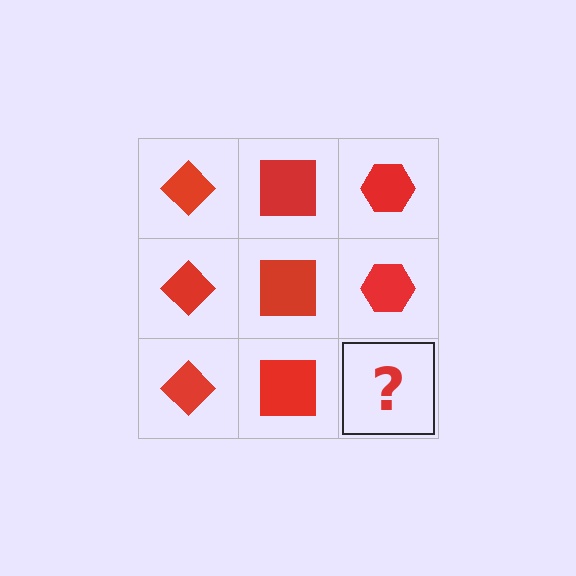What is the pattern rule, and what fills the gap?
The rule is that each column has a consistent shape. The gap should be filled with a red hexagon.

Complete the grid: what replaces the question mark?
The question mark should be replaced with a red hexagon.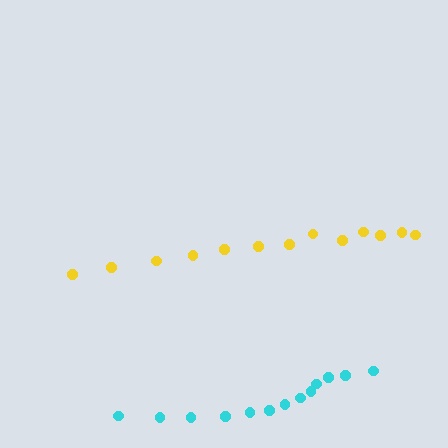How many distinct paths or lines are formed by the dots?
There are 2 distinct paths.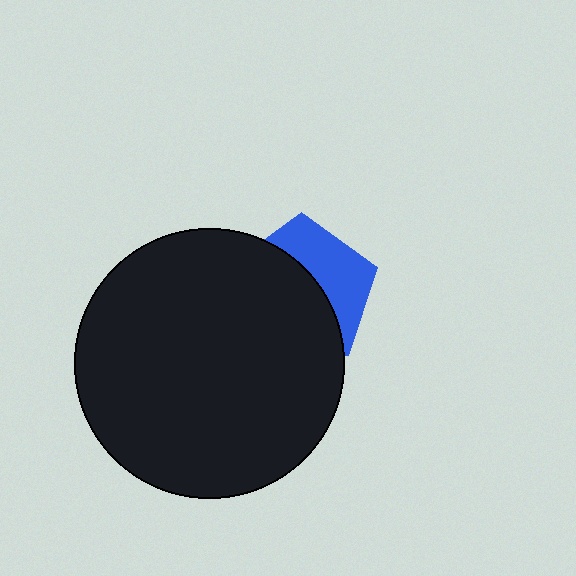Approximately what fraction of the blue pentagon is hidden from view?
Roughly 61% of the blue pentagon is hidden behind the black circle.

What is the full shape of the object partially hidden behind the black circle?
The partially hidden object is a blue pentagon.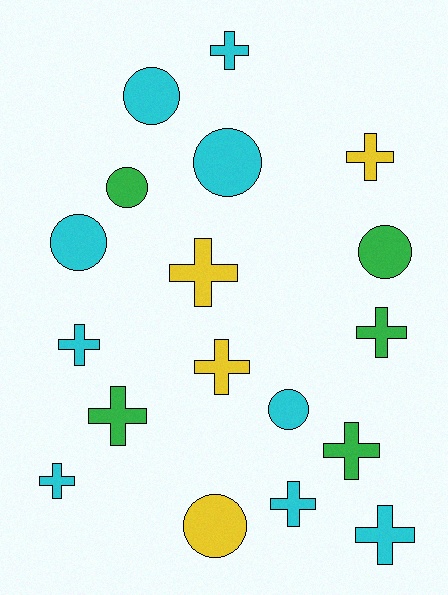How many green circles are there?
There are 2 green circles.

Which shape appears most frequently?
Cross, with 11 objects.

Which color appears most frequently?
Cyan, with 9 objects.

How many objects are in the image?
There are 18 objects.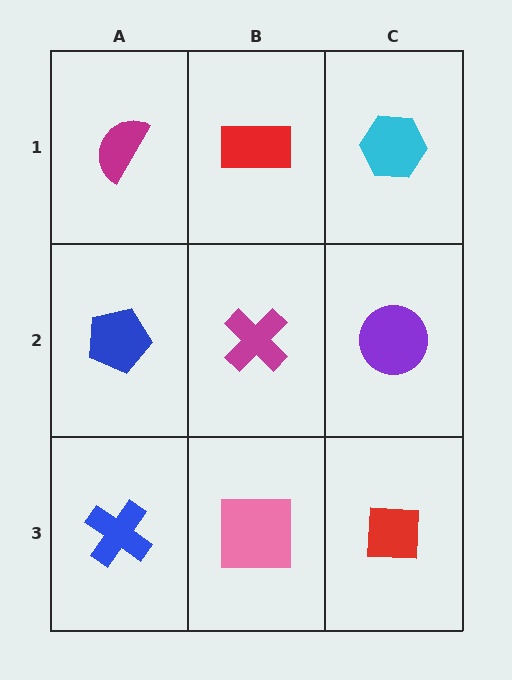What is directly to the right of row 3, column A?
A pink square.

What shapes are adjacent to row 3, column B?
A magenta cross (row 2, column B), a blue cross (row 3, column A), a red square (row 3, column C).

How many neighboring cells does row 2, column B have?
4.